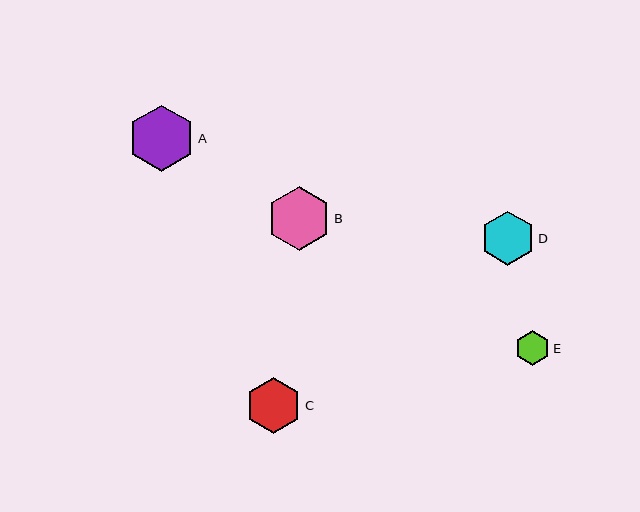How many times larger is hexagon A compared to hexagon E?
Hexagon A is approximately 1.9 times the size of hexagon E.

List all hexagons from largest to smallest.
From largest to smallest: A, B, C, D, E.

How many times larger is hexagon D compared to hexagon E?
Hexagon D is approximately 1.5 times the size of hexagon E.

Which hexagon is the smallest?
Hexagon E is the smallest with a size of approximately 35 pixels.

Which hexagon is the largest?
Hexagon A is the largest with a size of approximately 66 pixels.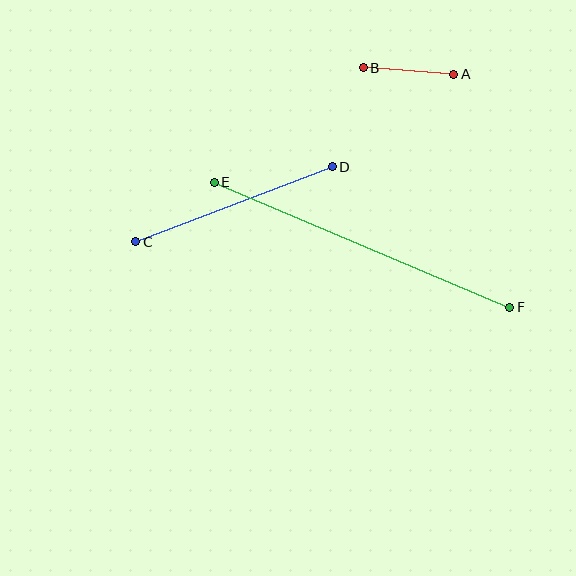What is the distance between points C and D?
The distance is approximately 210 pixels.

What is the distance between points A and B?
The distance is approximately 91 pixels.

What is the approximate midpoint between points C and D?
The midpoint is at approximately (234, 204) pixels.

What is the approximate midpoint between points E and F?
The midpoint is at approximately (362, 245) pixels.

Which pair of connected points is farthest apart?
Points E and F are farthest apart.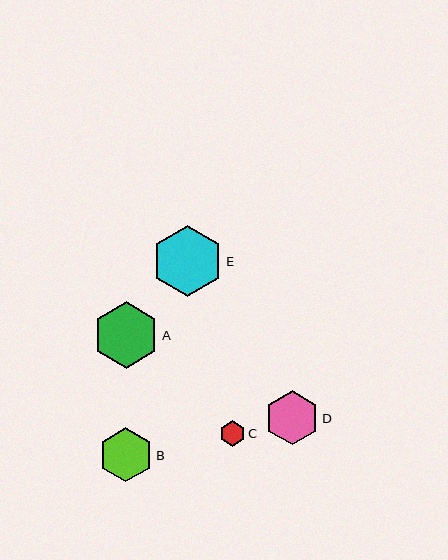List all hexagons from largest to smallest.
From largest to smallest: E, A, B, D, C.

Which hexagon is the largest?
Hexagon E is the largest with a size of approximately 71 pixels.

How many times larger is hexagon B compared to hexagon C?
Hexagon B is approximately 2.2 times the size of hexagon C.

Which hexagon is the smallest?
Hexagon C is the smallest with a size of approximately 25 pixels.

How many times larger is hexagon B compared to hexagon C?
Hexagon B is approximately 2.2 times the size of hexagon C.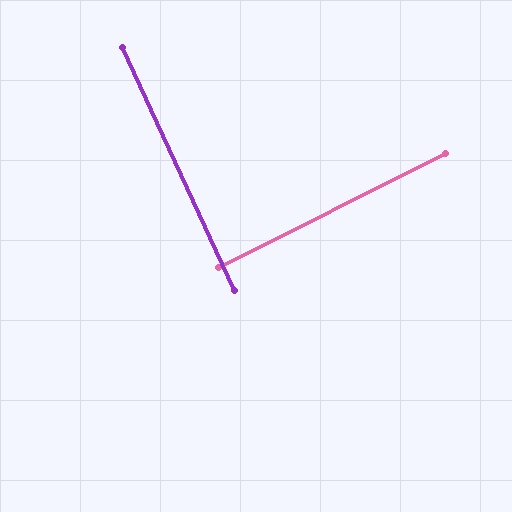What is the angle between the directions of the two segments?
Approximately 88 degrees.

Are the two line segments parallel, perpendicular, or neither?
Perpendicular — they meet at approximately 88°.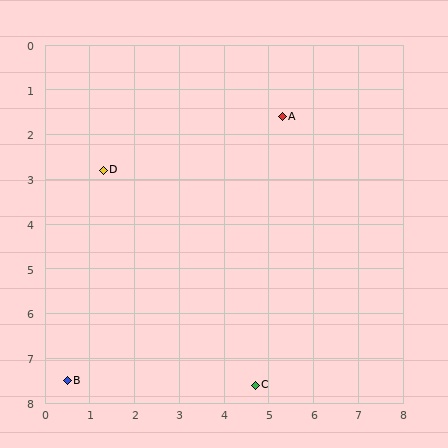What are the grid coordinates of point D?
Point D is at approximately (1.3, 2.8).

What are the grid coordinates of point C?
Point C is at approximately (4.7, 7.6).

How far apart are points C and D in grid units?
Points C and D are about 5.9 grid units apart.